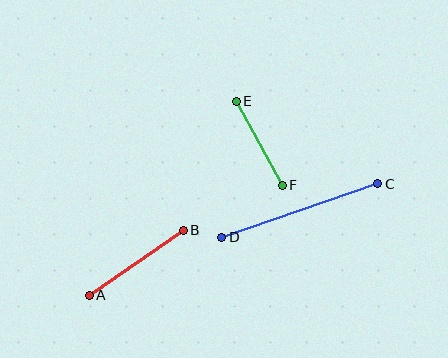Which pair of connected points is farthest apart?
Points C and D are farthest apart.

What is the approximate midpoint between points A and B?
The midpoint is at approximately (136, 263) pixels.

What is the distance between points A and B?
The distance is approximately 115 pixels.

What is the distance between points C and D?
The distance is approximately 165 pixels.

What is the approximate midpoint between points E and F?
The midpoint is at approximately (259, 143) pixels.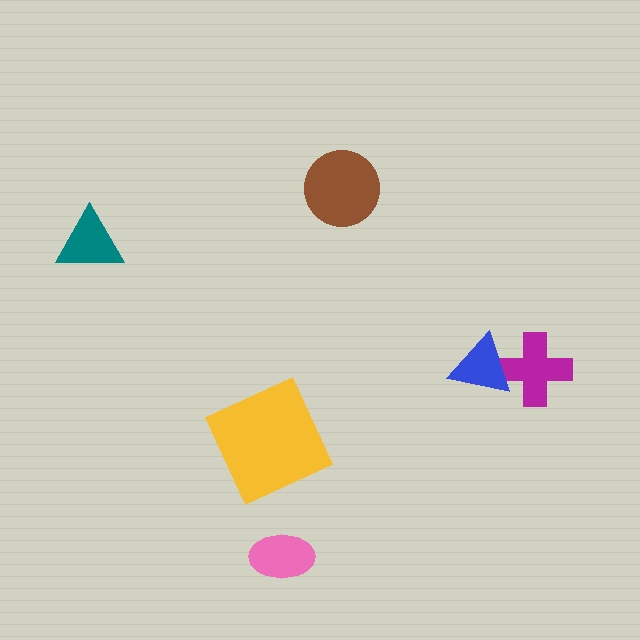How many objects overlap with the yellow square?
0 objects overlap with the yellow square.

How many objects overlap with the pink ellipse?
0 objects overlap with the pink ellipse.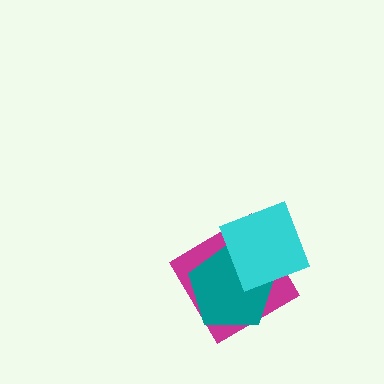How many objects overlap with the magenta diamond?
2 objects overlap with the magenta diamond.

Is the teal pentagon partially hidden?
Yes, it is partially covered by another shape.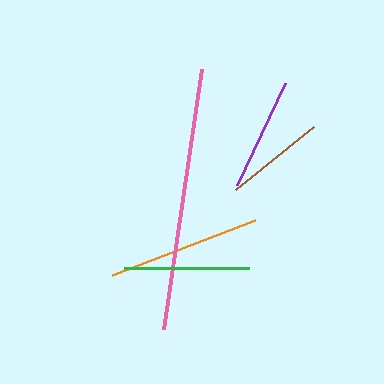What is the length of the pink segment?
The pink segment is approximately 263 pixels long.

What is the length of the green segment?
The green segment is approximately 125 pixels long.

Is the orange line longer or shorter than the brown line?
The orange line is longer than the brown line.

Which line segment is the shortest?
The brown line is the shortest at approximately 100 pixels.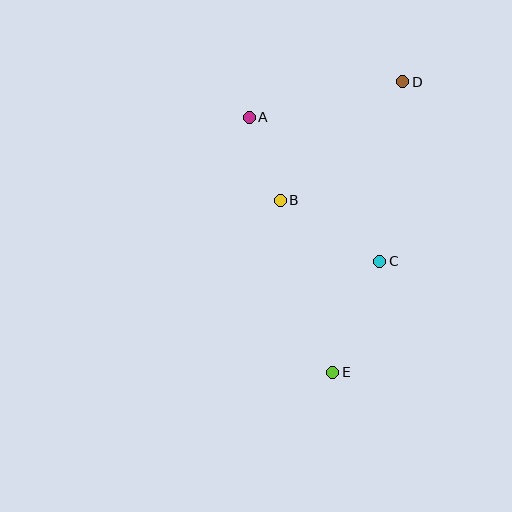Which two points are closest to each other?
Points A and B are closest to each other.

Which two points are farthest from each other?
Points D and E are farthest from each other.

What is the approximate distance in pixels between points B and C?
The distance between B and C is approximately 117 pixels.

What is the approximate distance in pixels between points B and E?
The distance between B and E is approximately 180 pixels.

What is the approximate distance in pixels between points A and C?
The distance between A and C is approximately 195 pixels.